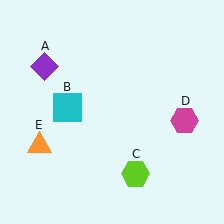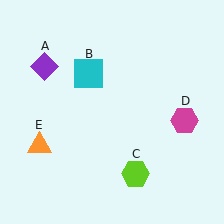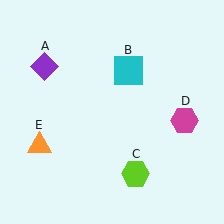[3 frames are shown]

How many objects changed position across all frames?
1 object changed position: cyan square (object B).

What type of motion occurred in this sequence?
The cyan square (object B) rotated clockwise around the center of the scene.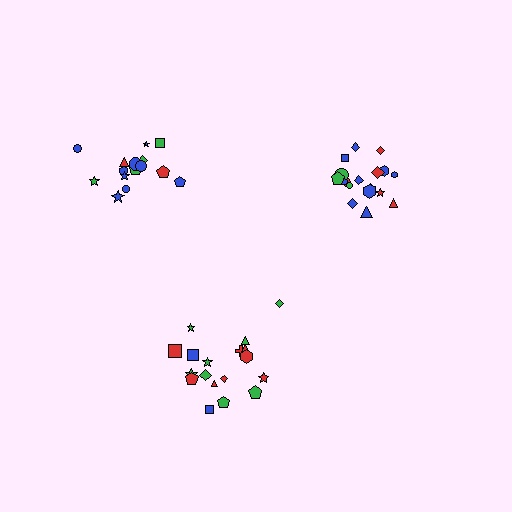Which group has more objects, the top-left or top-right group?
The top-right group.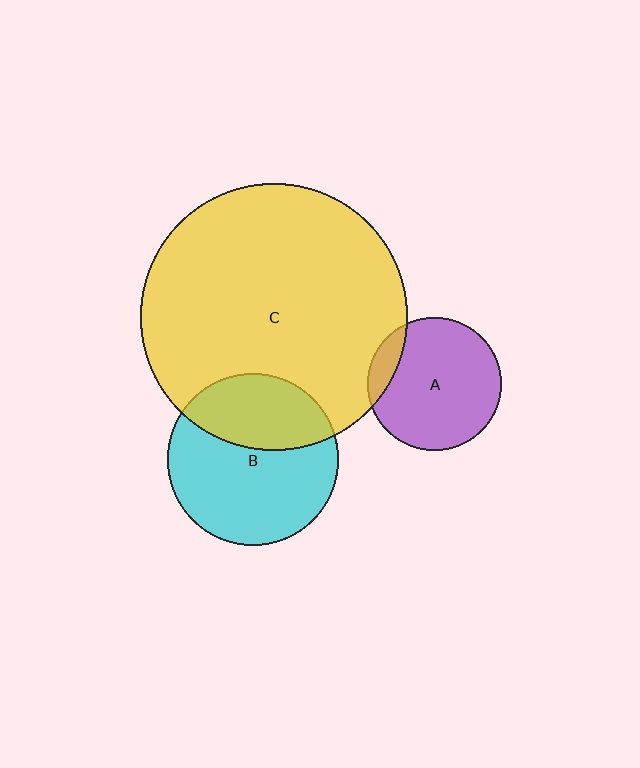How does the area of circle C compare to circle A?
Approximately 4.0 times.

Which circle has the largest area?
Circle C (yellow).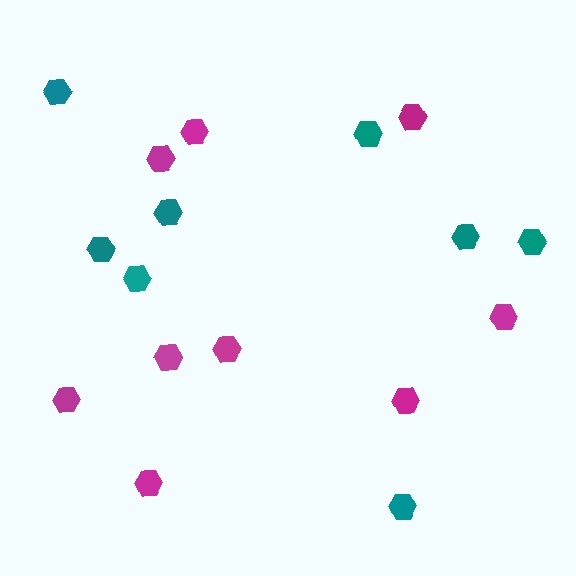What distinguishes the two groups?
There are 2 groups: one group of teal hexagons (8) and one group of magenta hexagons (9).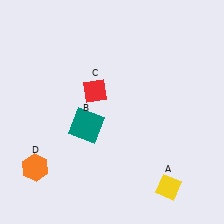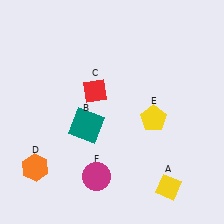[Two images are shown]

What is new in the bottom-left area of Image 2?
A magenta circle (F) was added in the bottom-left area of Image 2.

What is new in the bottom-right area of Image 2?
A yellow pentagon (E) was added in the bottom-right area of Image 2.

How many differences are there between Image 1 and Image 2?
There are 2 differences between the two images.